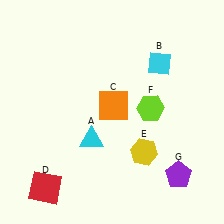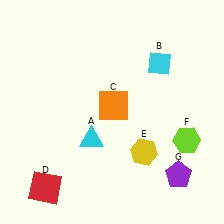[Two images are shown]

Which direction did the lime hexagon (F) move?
The lime hexagon (F) moved right.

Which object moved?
The lime hexagon (F) moved right.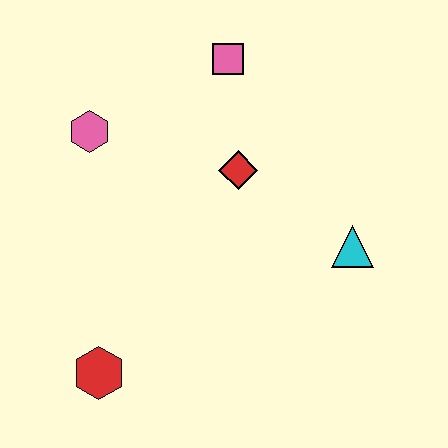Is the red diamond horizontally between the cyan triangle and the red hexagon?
Yes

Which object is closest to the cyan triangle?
The red diamond is closest to the cyan triangle.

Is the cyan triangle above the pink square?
No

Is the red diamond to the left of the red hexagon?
No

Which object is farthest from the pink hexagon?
The cyan triangle is farthest from the pink hexagon.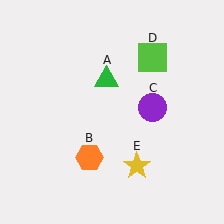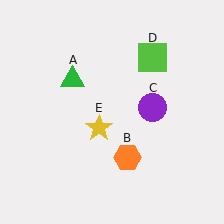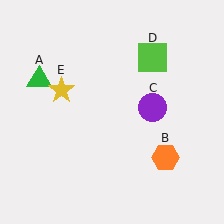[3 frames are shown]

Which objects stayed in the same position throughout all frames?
Purple circle (object C) and lime square (object D) remained stationary.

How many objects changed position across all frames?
3 objects changed position: green triangle (object A), orange hexagon (object B), yellow star (object E).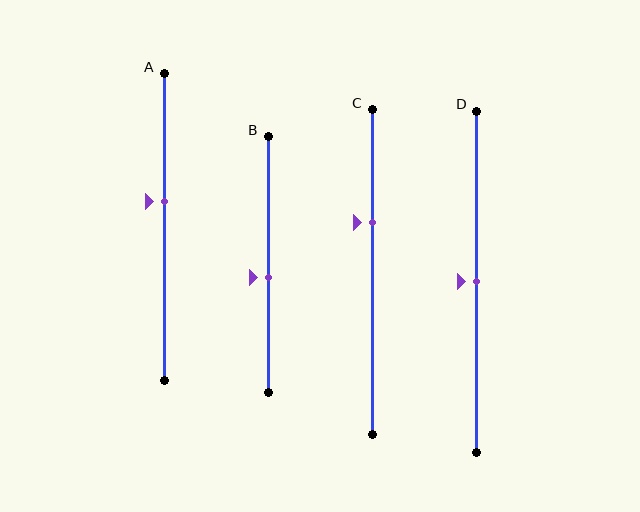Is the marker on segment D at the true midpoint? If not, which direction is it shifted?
Yes, the marker on segment D is at the true midpoint.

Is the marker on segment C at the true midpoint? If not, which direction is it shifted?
No, the marker on segment C is shifted upward by about 15% of the segment length.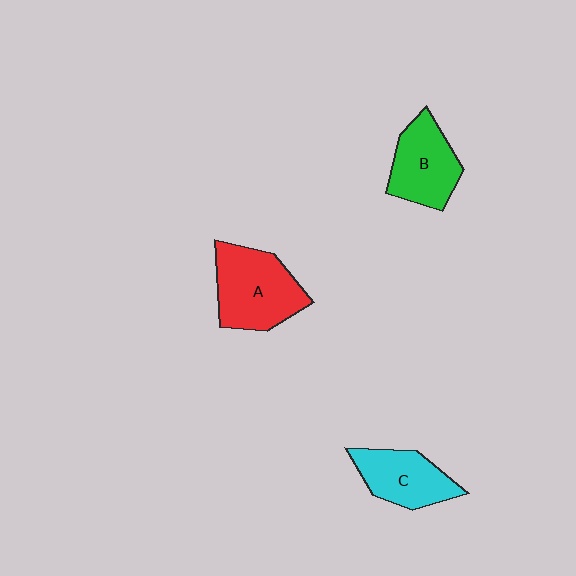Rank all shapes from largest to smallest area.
From largest to smallest: A (red), B (green), C (cyan).